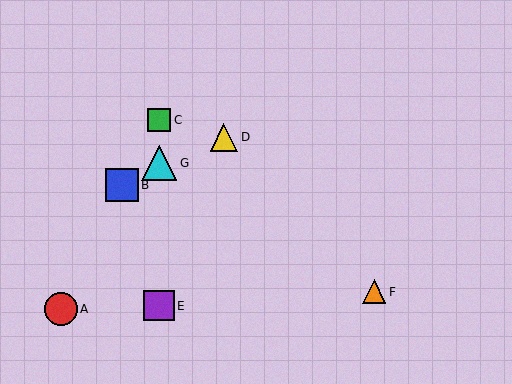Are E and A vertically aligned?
No, E is at x≈159 and A is at x≈61.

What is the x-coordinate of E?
Object E is at x≈159.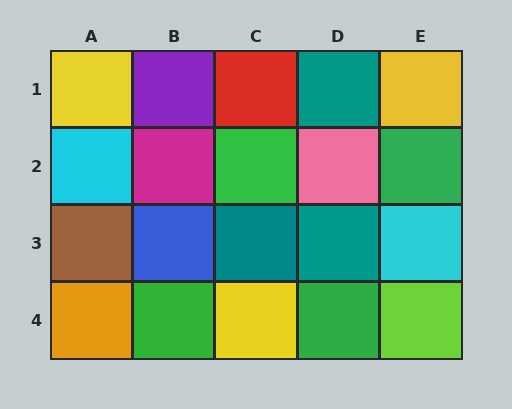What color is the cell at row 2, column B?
Magenta.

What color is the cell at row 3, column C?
Teal.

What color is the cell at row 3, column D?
Teal.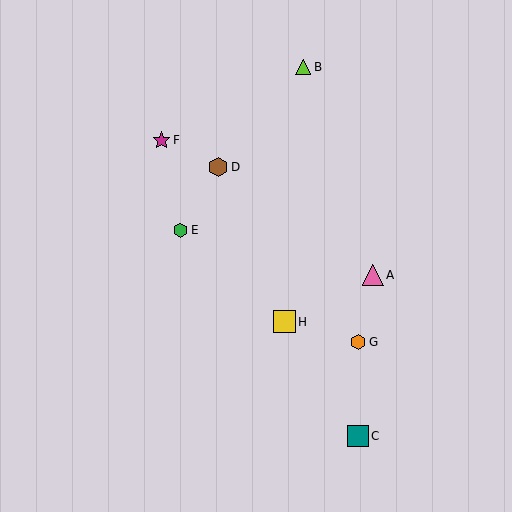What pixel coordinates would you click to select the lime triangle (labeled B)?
Click at (303, 67) to select the lime triangle B.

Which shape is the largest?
The yellow square (labeled H) is the largest.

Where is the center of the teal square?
The center of the teal square is at (358, 436).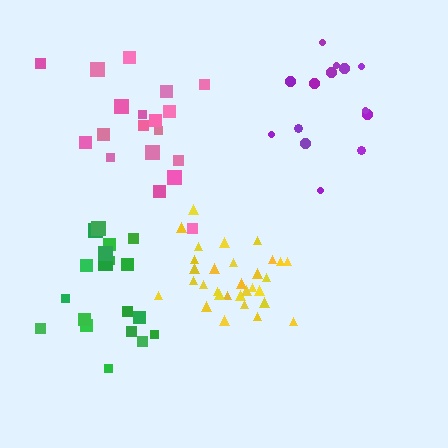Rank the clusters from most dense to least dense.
yellow, green, purple, pink.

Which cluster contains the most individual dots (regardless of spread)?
Yellow (31).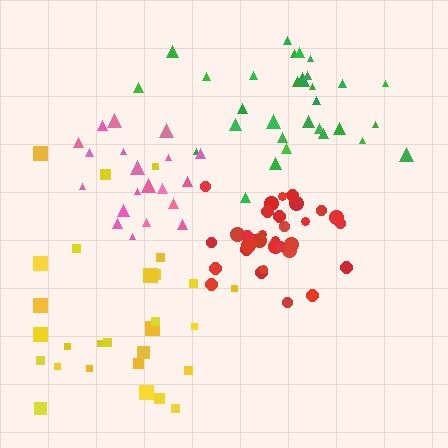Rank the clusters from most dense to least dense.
red, pink, green, yellow.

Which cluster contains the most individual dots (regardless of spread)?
Red (32).